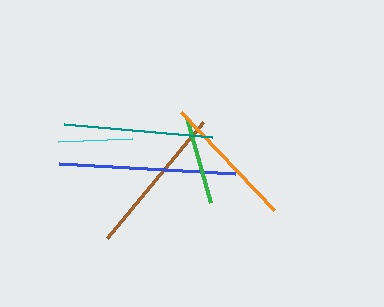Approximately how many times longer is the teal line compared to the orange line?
The teal line is approximately 1.1 times the length of the orange line.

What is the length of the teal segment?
The teal segment is approximately 149 pixels long.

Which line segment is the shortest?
The cyan line is the shortest at approximately 74 pixels.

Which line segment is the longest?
The blue line is the longest at approximately 176 pixels.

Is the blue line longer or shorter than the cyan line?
The blue line is longer than the cyan line.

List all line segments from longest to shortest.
From longest to shortest: blue, brown, teal, orange, green, cyan.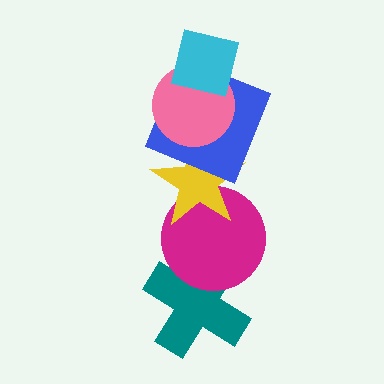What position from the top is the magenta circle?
The magenta circle is 5th from the top.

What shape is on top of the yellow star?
The blue square is on top of the yellow star.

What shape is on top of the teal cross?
The magenta circle is on top of the teal cross.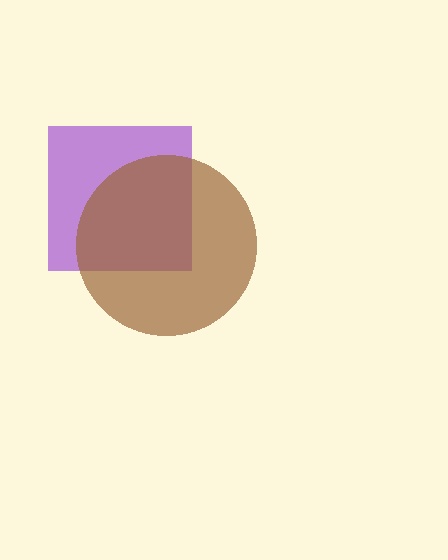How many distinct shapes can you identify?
There are 2 distinct shapes: a purple square, a brown circle.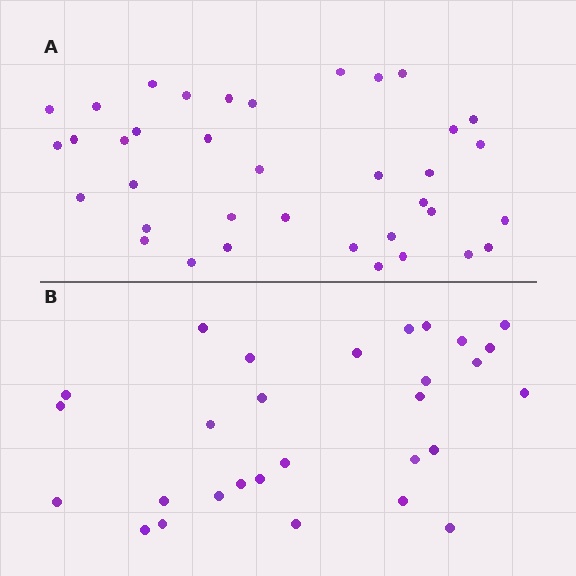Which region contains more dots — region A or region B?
Region A (the top region) has more dots.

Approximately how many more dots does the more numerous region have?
Region A has roughly 8 or so more dots than region B.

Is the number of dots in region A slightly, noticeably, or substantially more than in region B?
Region A has noticeably more, but not dramatically so. The ratio is roughly 1.3 to 1.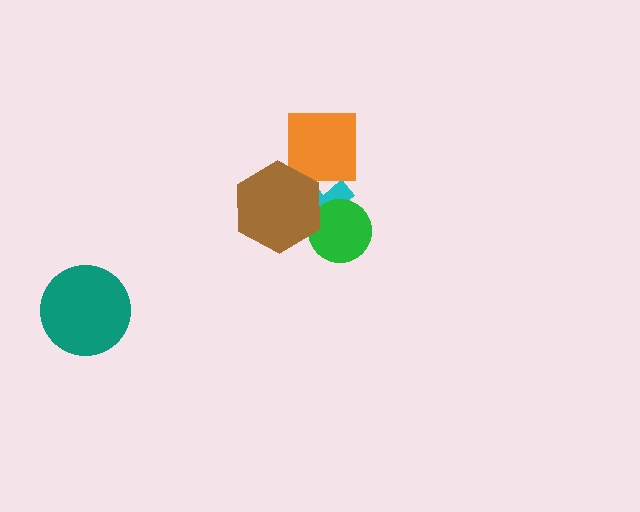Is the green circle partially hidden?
Yes, it is partially covered by another shape.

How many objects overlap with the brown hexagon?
2 objects overlap with the brown hexagon.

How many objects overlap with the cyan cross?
2 objects overlap with the cyan cross.